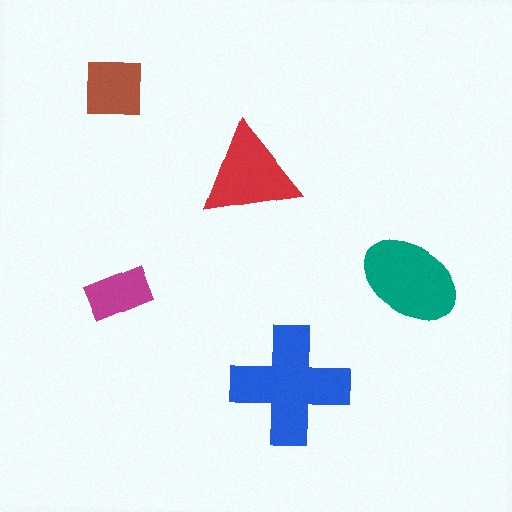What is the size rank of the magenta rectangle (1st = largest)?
5th.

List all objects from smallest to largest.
The magenta rectangle, the brown square, the red triangle, the teal ellipse, the blue cross.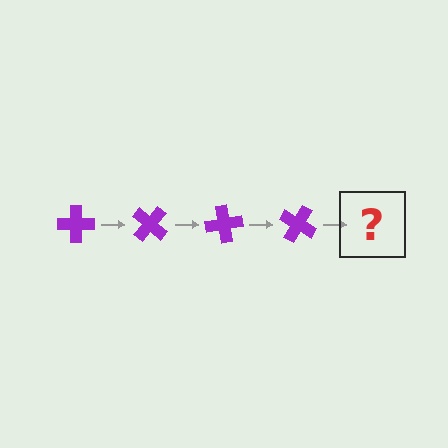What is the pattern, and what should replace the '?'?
The pattern is that the cross rotates 40 degrees each step. The '?' should be a purple cross rotated 160 degrees.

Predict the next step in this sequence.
The next step is a purple cross rotated 160 degrees.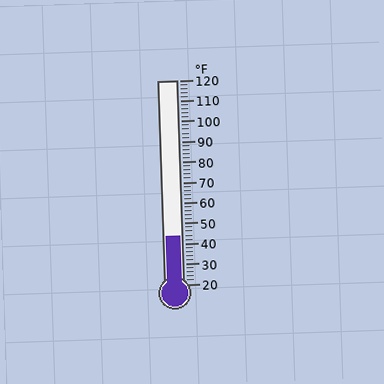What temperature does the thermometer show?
The thermometer shows approximately 44°F.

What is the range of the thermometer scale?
The thermometer scale ranges from 20°F to 120°F.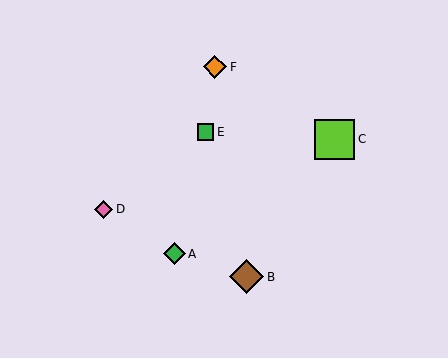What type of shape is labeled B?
Shape B is a brown diamond.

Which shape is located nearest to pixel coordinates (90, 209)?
The pink diamond (labeled D) at (104, 209) is nearest to that location.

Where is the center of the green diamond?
The center of the green diamond is at (174, 254).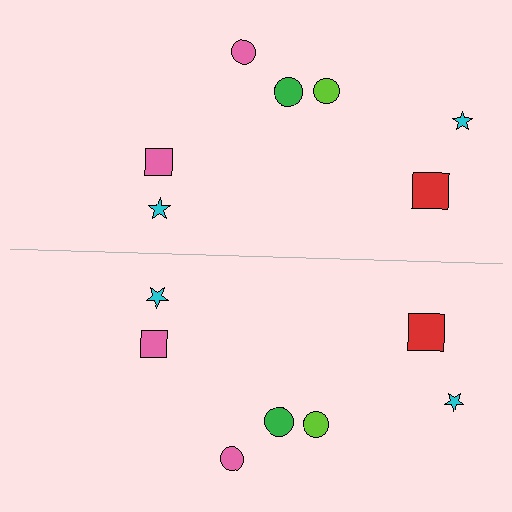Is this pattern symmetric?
Yes, this pattern has bilateral (reflection) symmetry.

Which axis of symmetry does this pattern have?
The pattern has a horizontal axis of symmetry running through the center of the image.